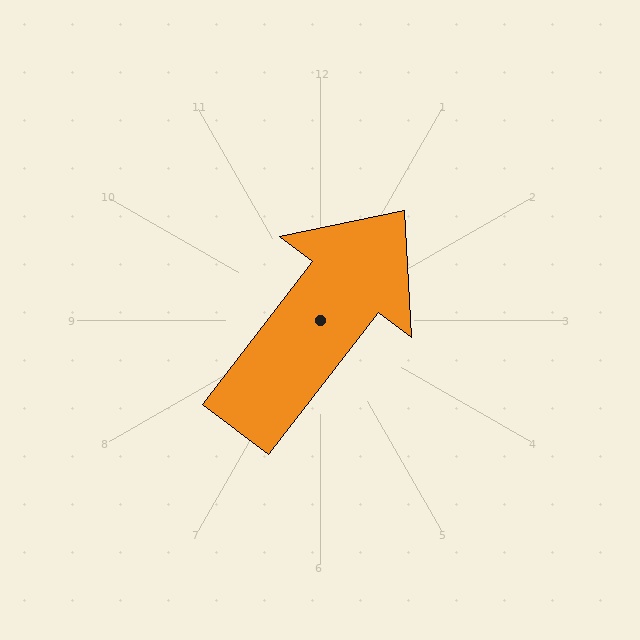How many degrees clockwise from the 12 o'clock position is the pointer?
Approximately 37 degrees.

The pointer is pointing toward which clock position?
Roughly 1 o'clock.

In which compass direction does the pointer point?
Northeast.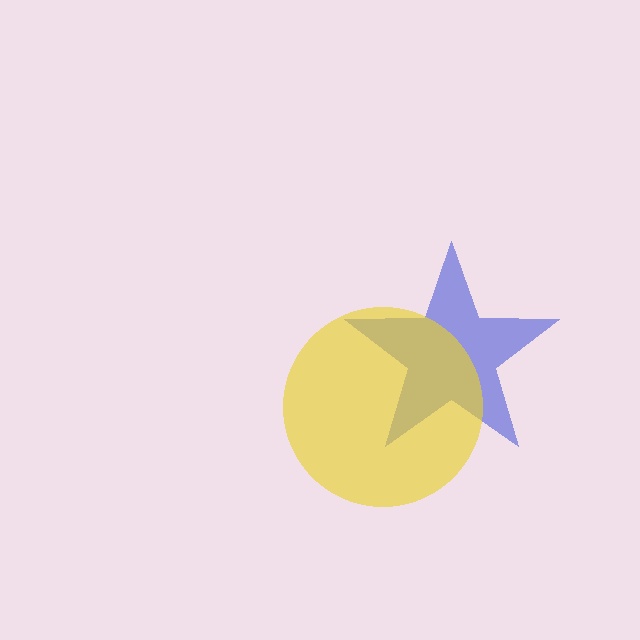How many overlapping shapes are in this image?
There are 2 overlapping shapes in the image.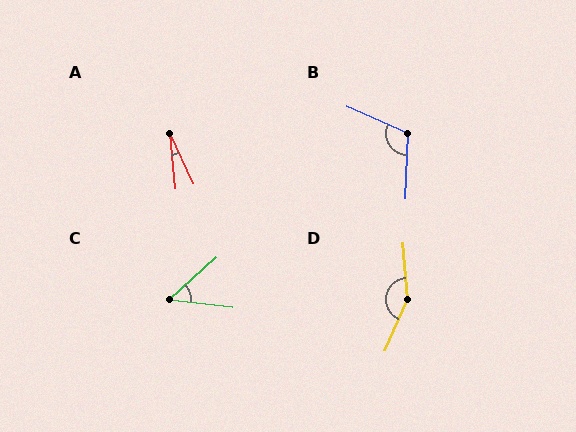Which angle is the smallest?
A, at approximately 20 degrees.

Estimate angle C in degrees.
Approximately 49 degrees.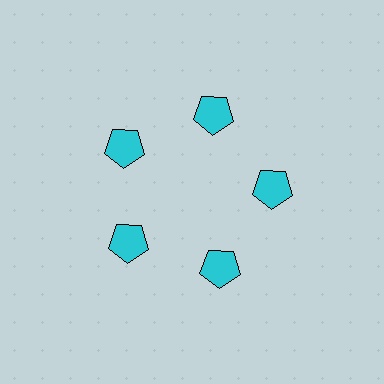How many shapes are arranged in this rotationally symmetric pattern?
There are 5 shapes, arranged in 5 groups of 1.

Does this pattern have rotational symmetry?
Yes, this pattern has 5-fold rotational symmetry. It looks the same after rotating 72 degrees around the center.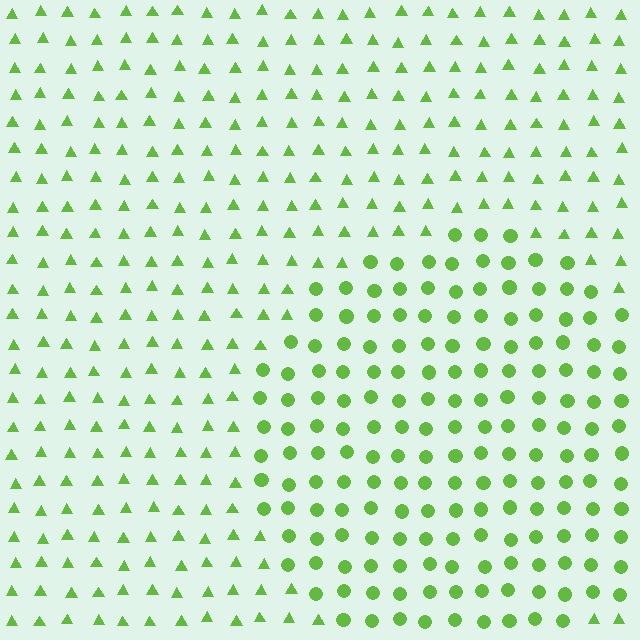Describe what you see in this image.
The image is filled with small lime elements arranged in a uniform grid. A circle-shaped region contains circles, while the surrounding area contains triangles. The boundary is defined purely by the change in element shape.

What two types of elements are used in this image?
The image uses circles inside the circle region and triangles outside it.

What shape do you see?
I see a circle.